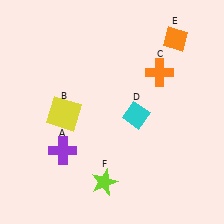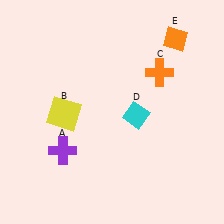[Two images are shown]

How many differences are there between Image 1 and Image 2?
There is 1 difference between the two images.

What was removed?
The lime star (F) was removed in Image 2.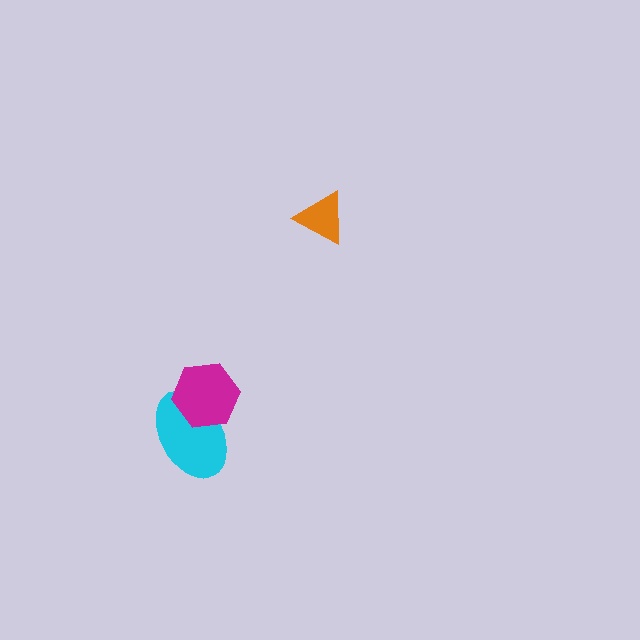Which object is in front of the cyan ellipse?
The magenta hexagon is in front of the cyan ellipse.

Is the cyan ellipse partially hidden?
Yes, it is partially covered by another shape.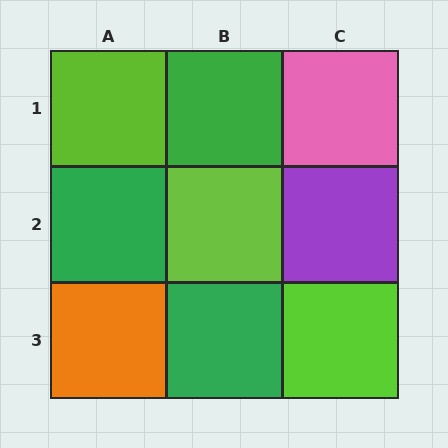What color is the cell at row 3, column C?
Lime.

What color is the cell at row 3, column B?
Green.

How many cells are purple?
1 cell is purple.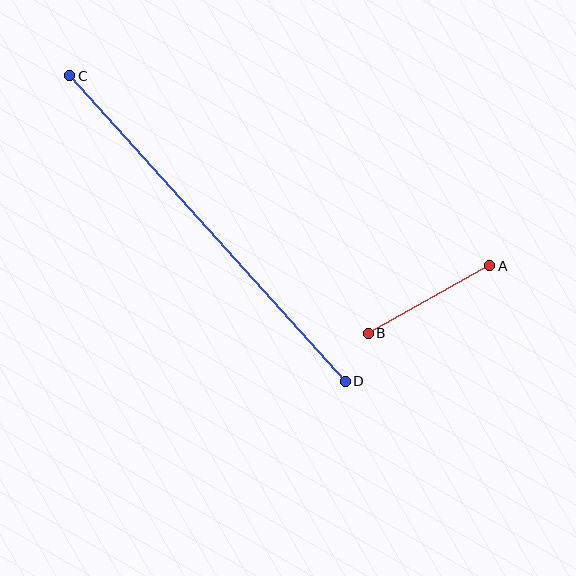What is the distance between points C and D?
The distance is approximately 411 pixels.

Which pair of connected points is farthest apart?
Points C and D are farthest apart.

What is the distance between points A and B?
The distance is approximately 139 pixels.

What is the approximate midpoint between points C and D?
The midpoint is at approximately (207, 229) pixels.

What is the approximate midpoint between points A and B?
The midpoint is at approximately (429, 299) pixels.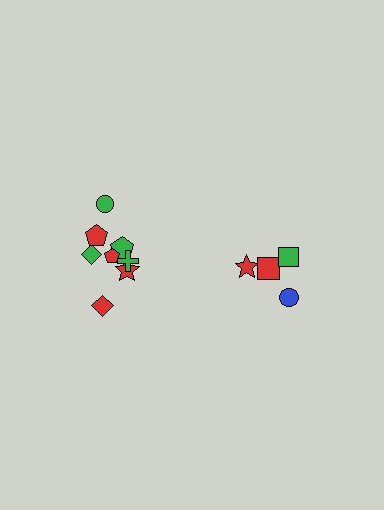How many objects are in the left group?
There are 8 objects.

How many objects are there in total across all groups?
There are 12 objects.